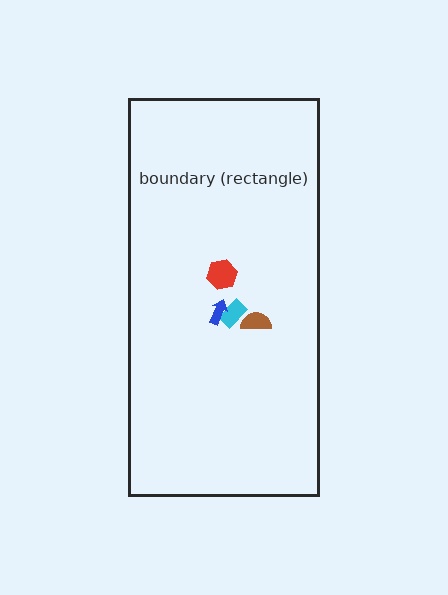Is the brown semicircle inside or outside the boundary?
Inside.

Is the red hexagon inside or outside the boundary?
Inside.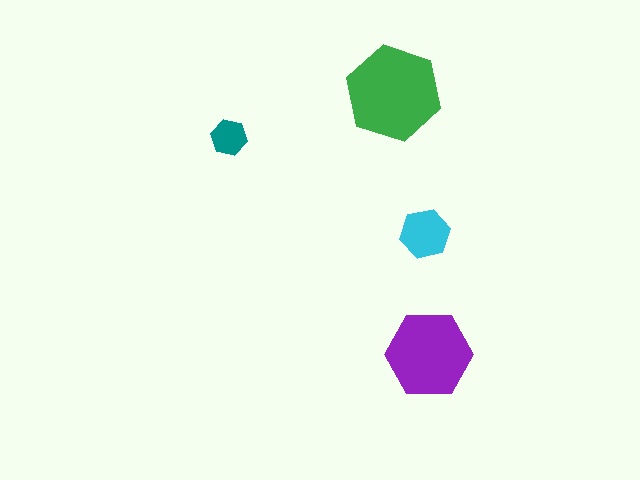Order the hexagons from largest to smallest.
the green one, the purple one, the cyan one, the teal one.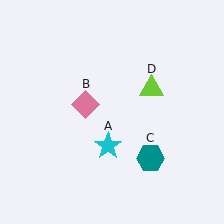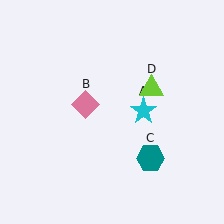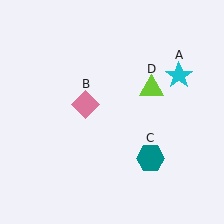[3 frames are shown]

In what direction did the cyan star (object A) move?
The cyan star (object A) moved up and to the right.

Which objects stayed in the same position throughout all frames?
Pink diamond (object B) and teal hexagon (object C) and lime triangle (object D) remained stationary.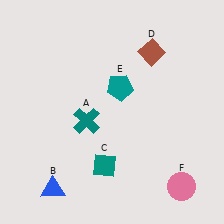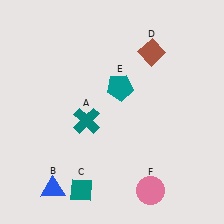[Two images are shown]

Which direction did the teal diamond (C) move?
The teal diamond (C) moved down.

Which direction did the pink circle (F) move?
The pink circle (F) moved left.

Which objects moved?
The objects that moved are: the teal diamond (C), the pink circle (F).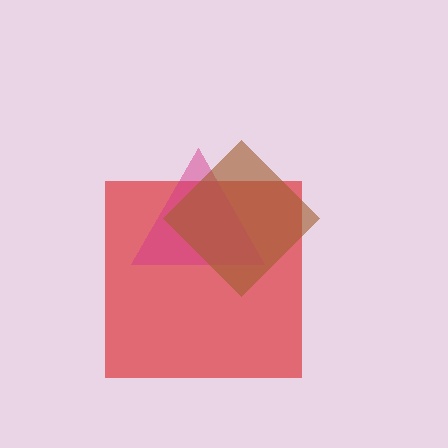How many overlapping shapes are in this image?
There are 3 overlapping shapes in the image.